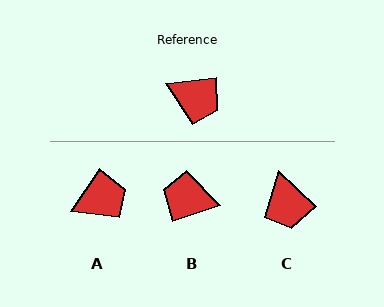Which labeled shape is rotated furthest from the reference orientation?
B, about 168 degrees away.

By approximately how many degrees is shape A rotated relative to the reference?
Approximately 49 degrees counter-clockwise.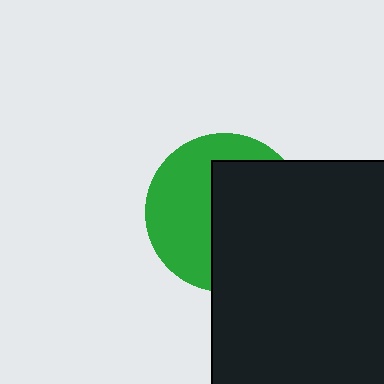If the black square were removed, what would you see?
You would see the complete green circle.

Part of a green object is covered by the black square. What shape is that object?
It is a circle.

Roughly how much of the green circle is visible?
About half of it is visible (roughly 47%).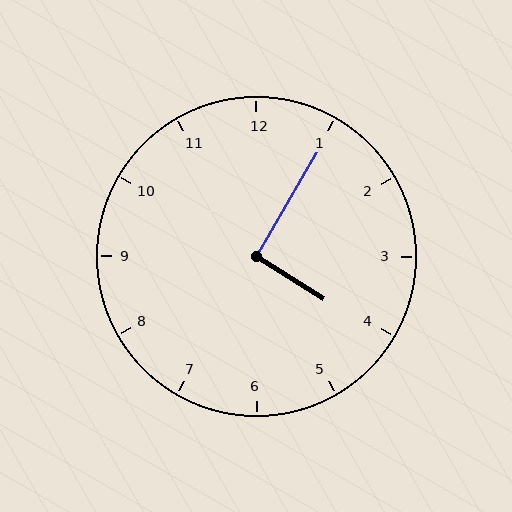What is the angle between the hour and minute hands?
Approximately 92 degrees.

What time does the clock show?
4:05.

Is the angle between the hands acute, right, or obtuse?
It is right.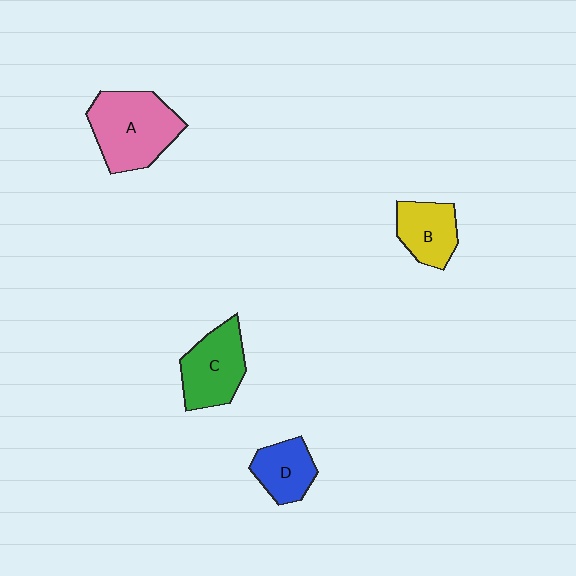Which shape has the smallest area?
Shape D (blue).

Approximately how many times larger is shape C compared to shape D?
Approximately 1.4 times.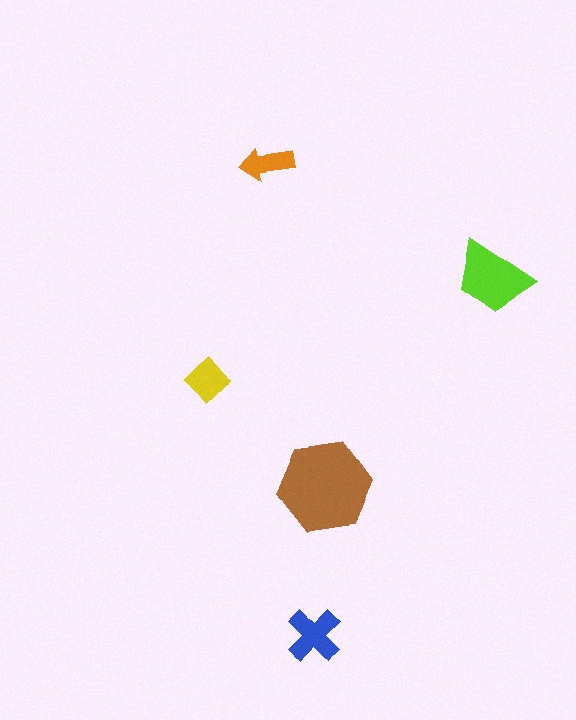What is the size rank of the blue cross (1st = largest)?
3rd.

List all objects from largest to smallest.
The brown hexagon, the lime trapezoid, the blue cross, the yellow diamond, the orange arrow.